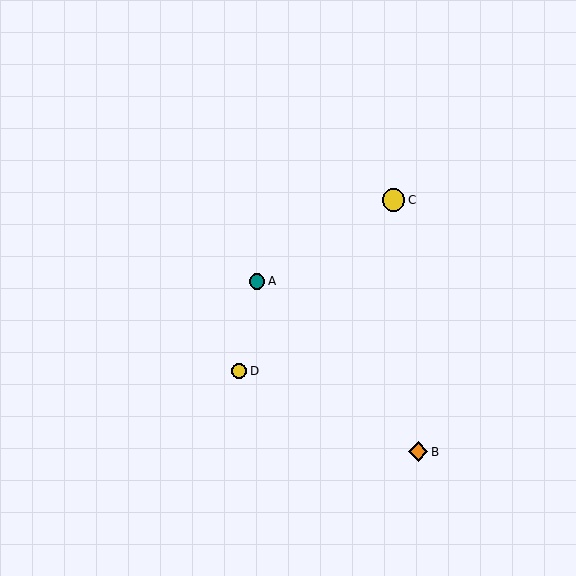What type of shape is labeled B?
Shape B is an orange diamond.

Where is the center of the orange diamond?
The center of the orange diamond is at (418, 452).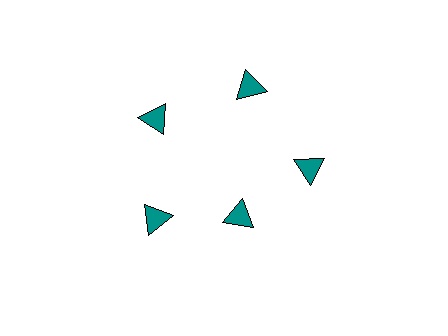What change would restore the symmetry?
The symmetry would be restored by moving it outward, back onto the ring so that all 5 triangles sit at equal angles and equal distance from the center.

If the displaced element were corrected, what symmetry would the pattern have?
It would have 5-fold rotational symmetry — the pattern would map onto itself every 72 degrees.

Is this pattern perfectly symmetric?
No. The 5 teal triangles are arranged in a ring, but one element near the 5 o'clock position is pulled inward toward the center, breaking the 5-fold rotational symmetry.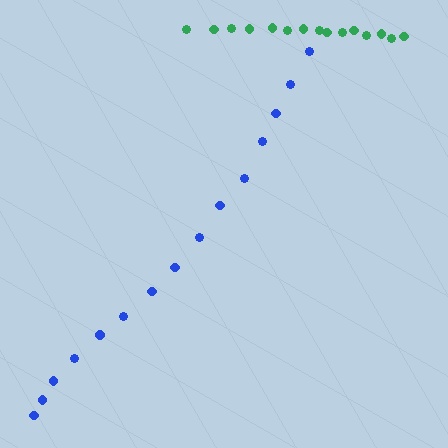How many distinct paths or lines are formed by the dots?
There are 2 distinct paths.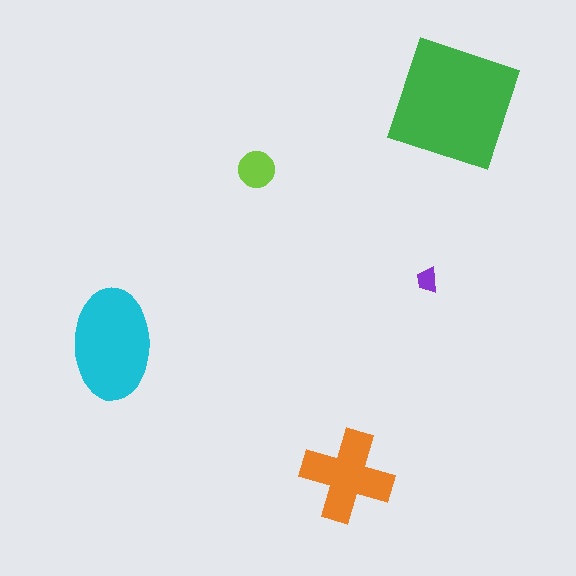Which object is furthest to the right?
The green square is rightmost.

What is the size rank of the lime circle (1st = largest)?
4th.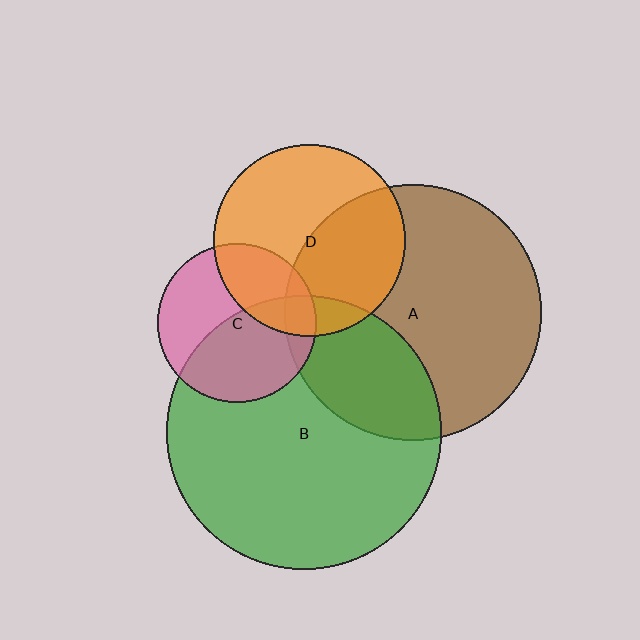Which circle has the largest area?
Circle B (green).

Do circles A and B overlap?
Yes.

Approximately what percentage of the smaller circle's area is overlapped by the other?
Approximately 30%.